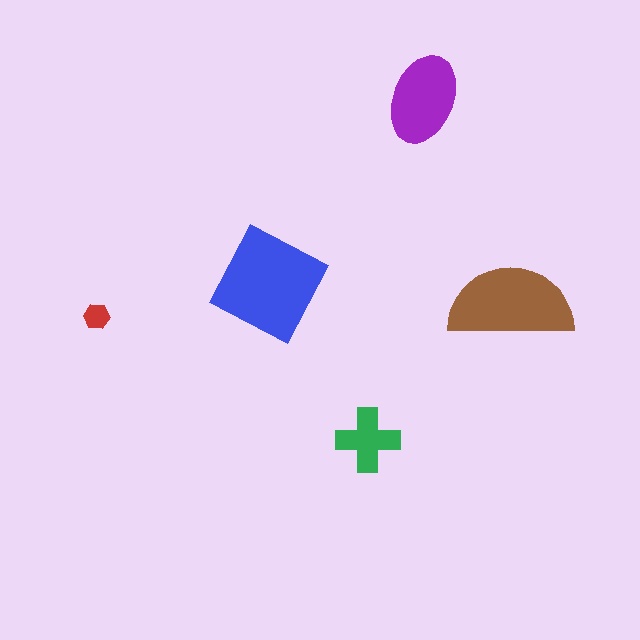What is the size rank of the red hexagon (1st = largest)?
5th.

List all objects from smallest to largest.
The red hexagon, the green cross, the purple ellipse, the brown semicircle, the blue square.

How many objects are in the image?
There are 5 objects in the image.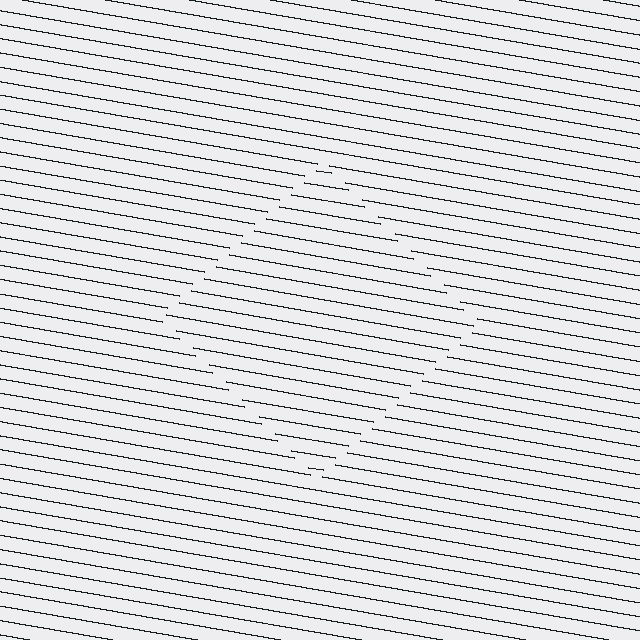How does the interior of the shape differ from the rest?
The interior of the shape contains the same grating, shifted by half a period — the contour is defined by the phase discontinuity where line-ends from the inner and outer gratings abut.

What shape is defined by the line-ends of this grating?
An illusory square. The interior of the shape contains the same grating, shifted by half a period — the contour is defined by the phase discontinuity where line-ends from the inner and outer gratings abut.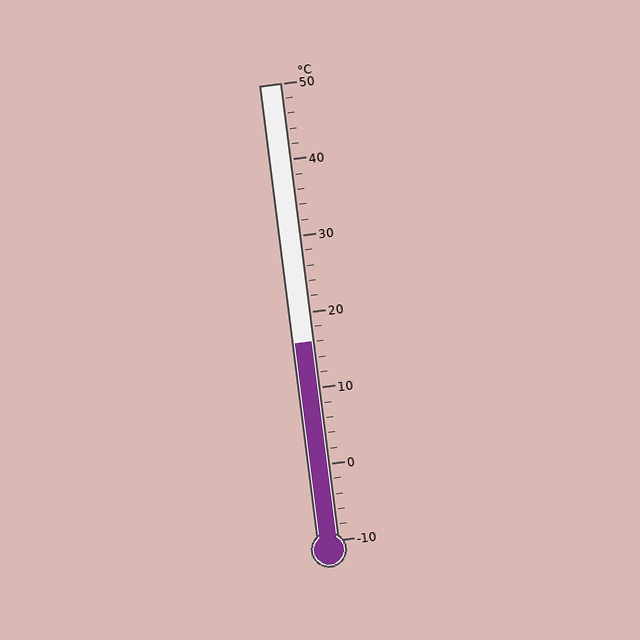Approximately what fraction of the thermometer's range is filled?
The thermometer is filled to approximately 45% of its range.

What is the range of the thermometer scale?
The thermometer scale ranges from -10°C to 50°C.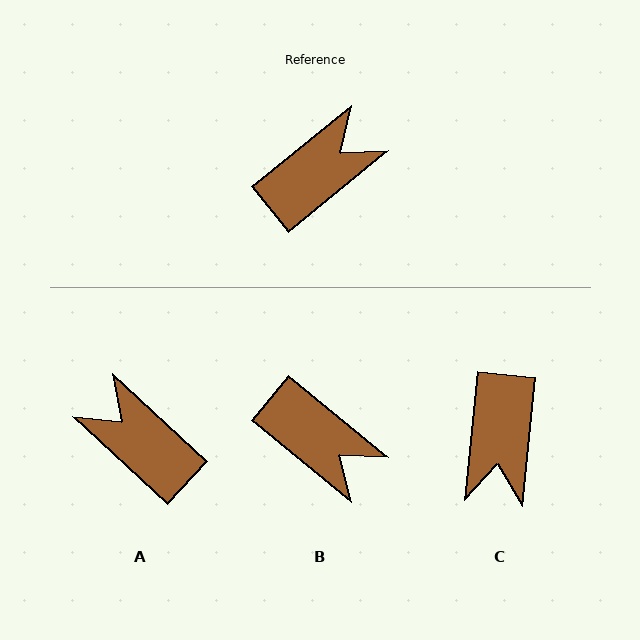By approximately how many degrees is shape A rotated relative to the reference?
Approximately 98 degrees counter-clockwise.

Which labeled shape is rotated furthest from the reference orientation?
C, about 135 degrees away.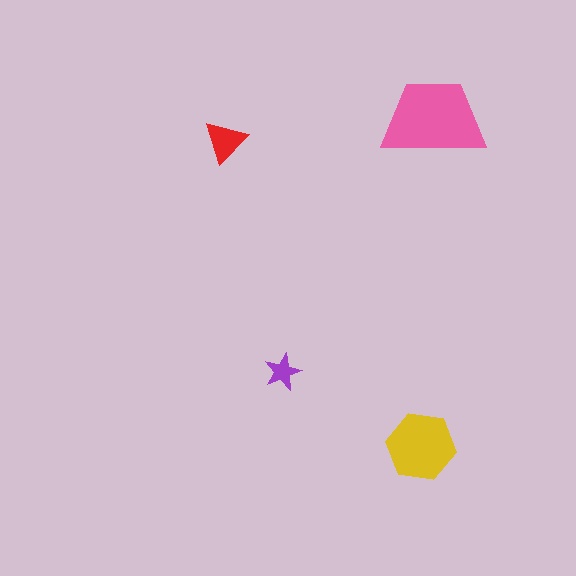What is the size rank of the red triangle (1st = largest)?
3rd.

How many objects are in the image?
There are 4 objects in the image.